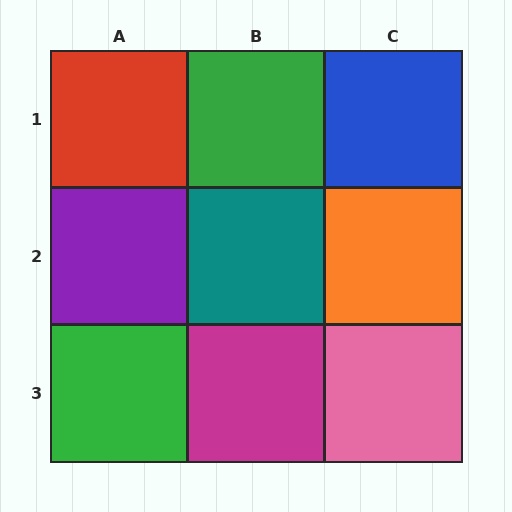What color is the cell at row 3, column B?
Magenta.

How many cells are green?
2 cells are green.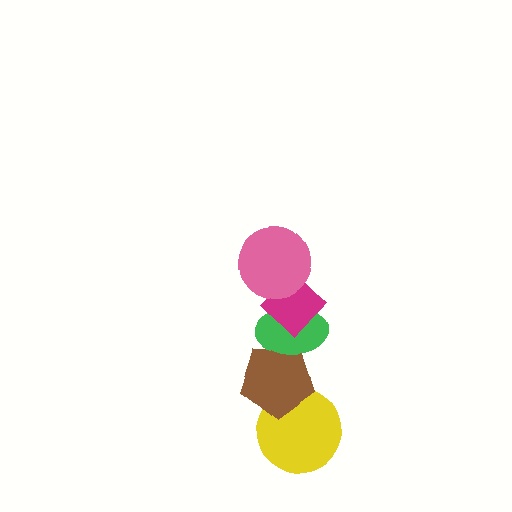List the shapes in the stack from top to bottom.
From top to bottom: the pink circle, the magenta diamond, the green ellipse, the brown pentagon, the yellow circle.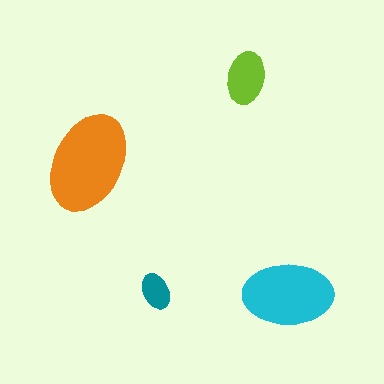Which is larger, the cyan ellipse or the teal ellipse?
The cyan one.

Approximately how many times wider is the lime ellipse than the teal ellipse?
About 1.5 times wider.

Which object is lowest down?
The cyan ellipse is bottommost.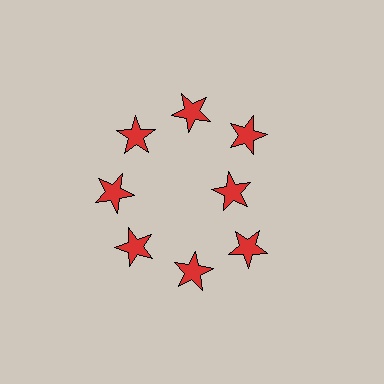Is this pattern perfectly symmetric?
No. The 8 red stars are arranged in a ring, but one element near the 3 o'clock position is pulled inward toward the center, breaking the 8-fold rotational symmetry.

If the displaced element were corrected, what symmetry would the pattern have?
It would have 8-fold rotational symmetry — the pattern would map onto itself every 45 degrees.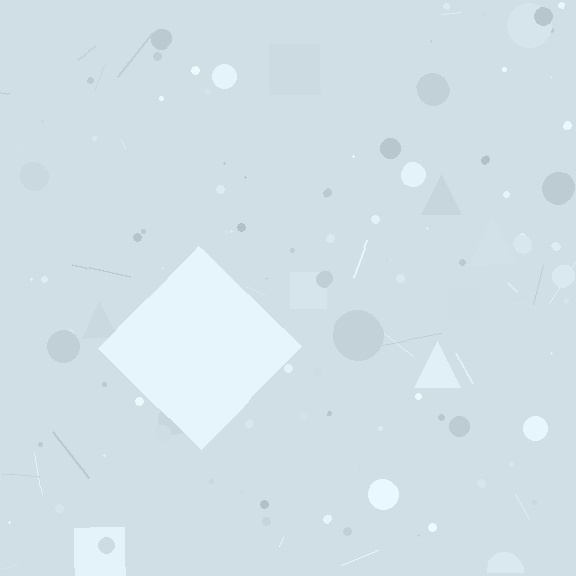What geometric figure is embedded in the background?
A diamond is embedded in the background.